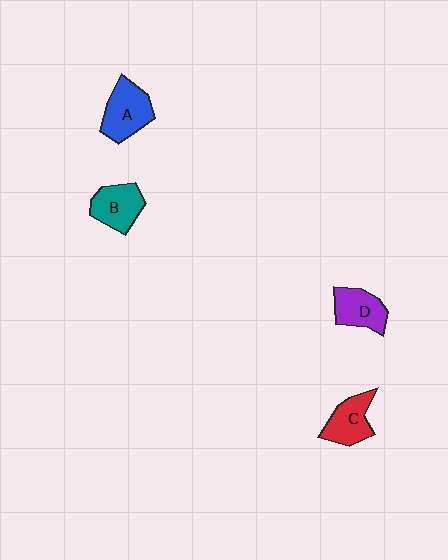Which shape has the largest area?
Shape A (blue).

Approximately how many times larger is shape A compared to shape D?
Approximately 1.2 times.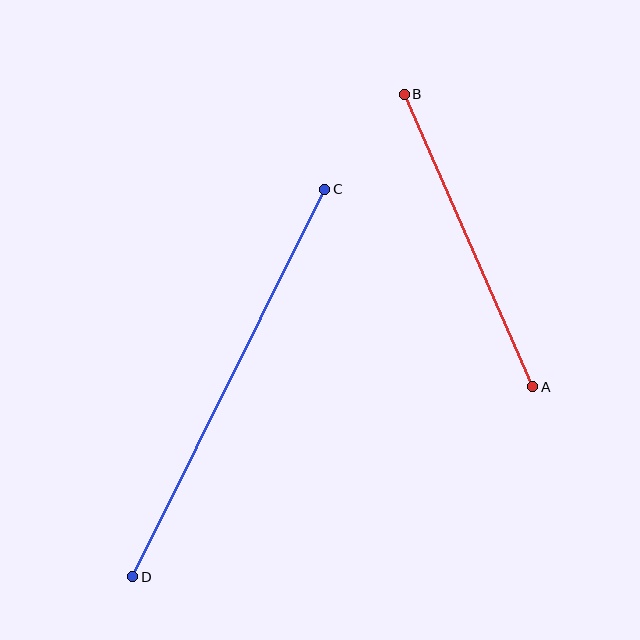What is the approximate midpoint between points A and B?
The midpoint is at approximately (468, 240) pixels.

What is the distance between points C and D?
The distance is approximately 433 pixels.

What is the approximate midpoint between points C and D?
The midpoint is at approximately (229, 383) pixels.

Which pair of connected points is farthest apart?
Points C and D are farthest apart.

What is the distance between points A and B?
The distance is approximately 320 pixels.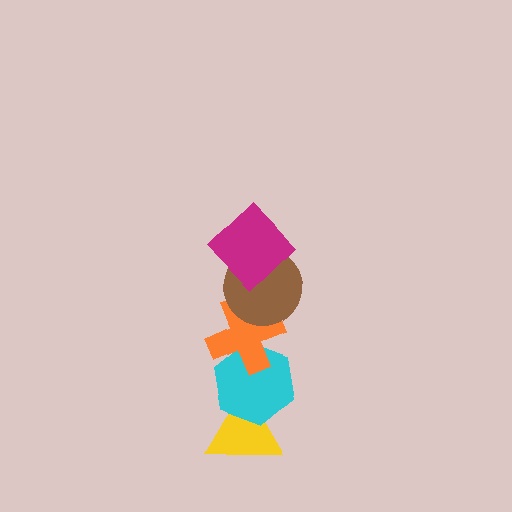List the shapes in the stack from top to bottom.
From top to bottom: the magenta diamond, the brown circle, the orange cross, the cyan hexagon, the yellow triangle.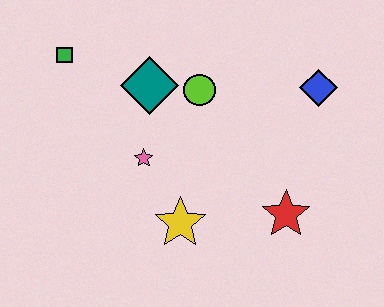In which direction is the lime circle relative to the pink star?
The lime circle is above the pink star.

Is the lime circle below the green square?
Yes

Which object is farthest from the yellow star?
The green square is farthest from the yellow star.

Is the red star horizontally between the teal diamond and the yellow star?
No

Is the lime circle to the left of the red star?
Yes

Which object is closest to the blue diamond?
The lime circle is closest to the blue diamond.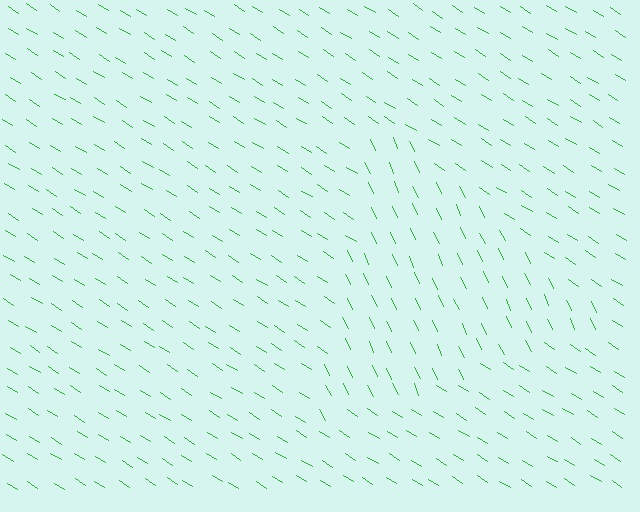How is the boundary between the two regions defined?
The boundary is defined purely by a change in line orientation (approximately 33 degrees difference). All lines are the same color and thickness.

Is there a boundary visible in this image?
Yes, there is a texture boundary formed by a change in line orientation.